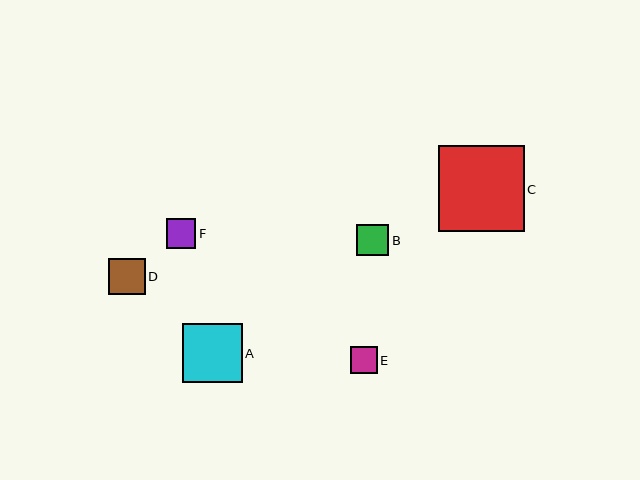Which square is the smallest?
Square E is the smallest with a size of approximately 27 pixels.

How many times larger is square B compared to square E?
Square B is approximately 1.2 times the size of square E.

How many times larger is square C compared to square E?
Square C is approximately 3.2 times the size of square E.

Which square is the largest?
Square C is the largest with a size of approximately 86 pixels.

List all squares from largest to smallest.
From largest to smallest: C, A, D, B, F, E.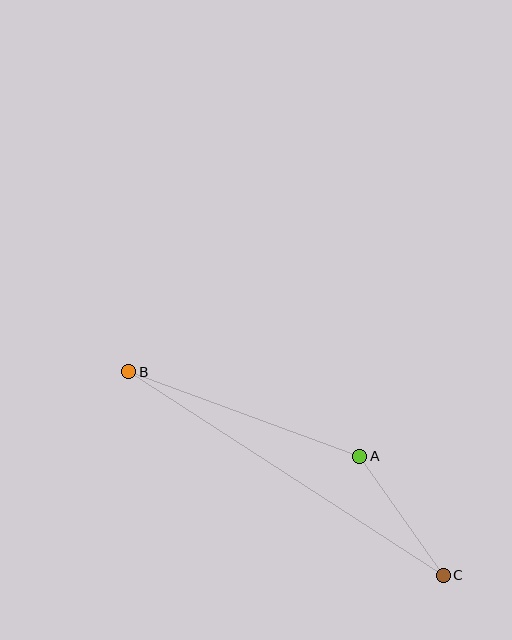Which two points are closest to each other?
Points A and C are closest to each other.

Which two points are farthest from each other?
Points B and C are farthest from each other.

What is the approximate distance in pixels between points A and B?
The distance between A and B is approximately 246 pixels.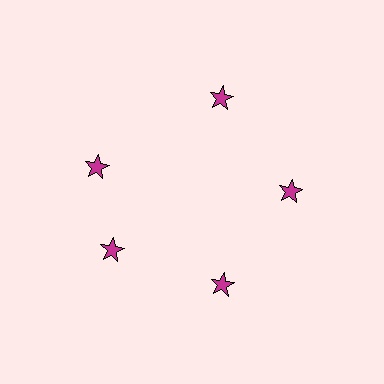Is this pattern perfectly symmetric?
No. The 5 magenta stars are arranged in a ring, but one element near the 10 o'clock position is rotated out of alignment along the ring, breaking the 5-fold rotational symmetry.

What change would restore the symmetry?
The symmetry would be restored by rotating it back into even spacing with its neighbors so that all 5 stars sit at equal angles and equal distance from the center.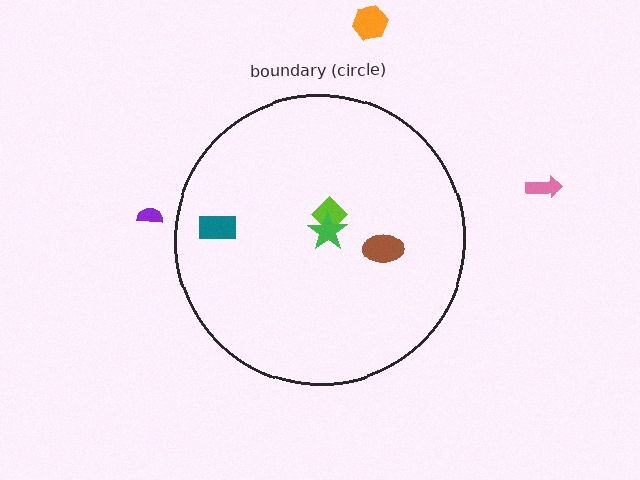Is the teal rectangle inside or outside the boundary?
Inside.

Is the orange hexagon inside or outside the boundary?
Outside.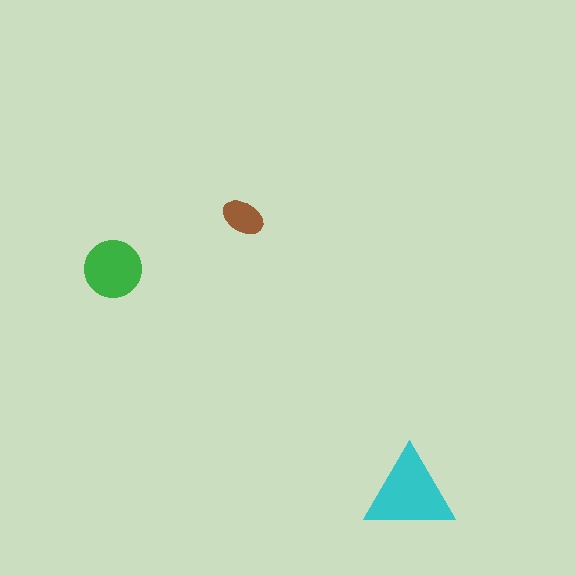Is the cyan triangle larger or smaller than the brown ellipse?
Larger.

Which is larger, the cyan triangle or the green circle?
The cyan triangle.